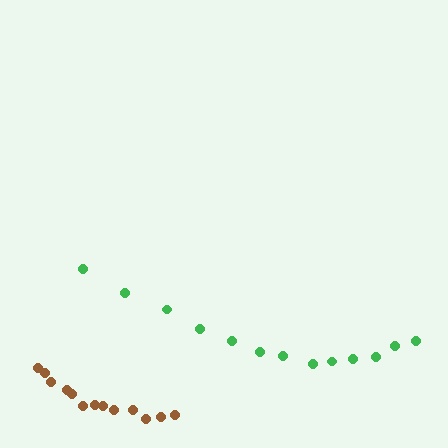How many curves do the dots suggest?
There are 2 distinct paths.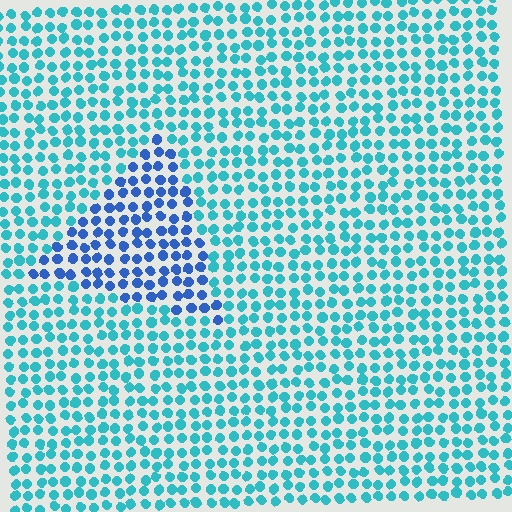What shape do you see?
I see a triangle.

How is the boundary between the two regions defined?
The boundary is defined purely by a slight shift in hue (about 37 degrees). Spacing, size, and orientation are identical on both sides.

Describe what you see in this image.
The image is filled with small cyan elements in a uniform arrangement. A triangle-shaped region is visible where the elements are tinted to a slightly different hue, forming a subtle color boundary.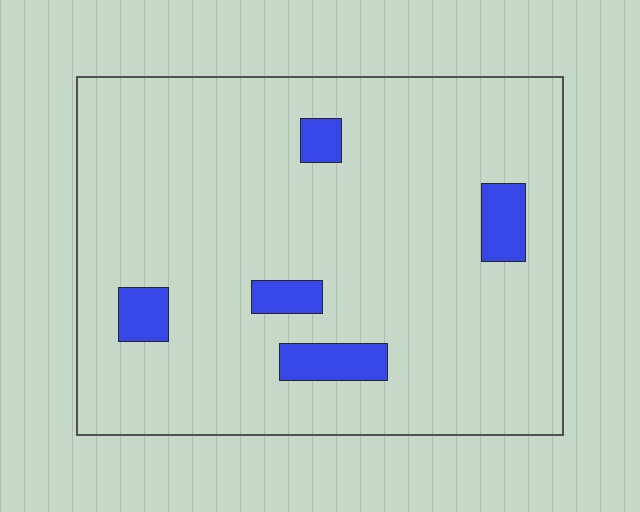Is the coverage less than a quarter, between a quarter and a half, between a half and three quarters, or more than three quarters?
Less than a quarter.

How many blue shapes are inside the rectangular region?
5.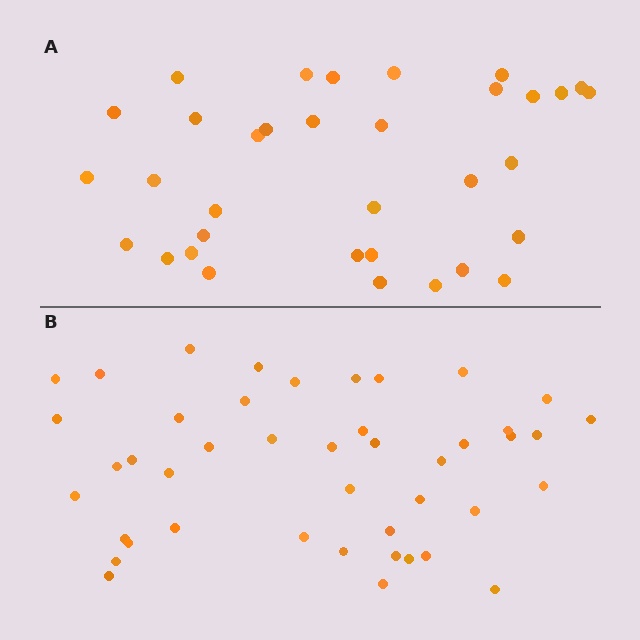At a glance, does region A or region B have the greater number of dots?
Region B (the bottom region) has more dots.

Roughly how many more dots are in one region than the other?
Region B has roughly 10 or so more dots than region A.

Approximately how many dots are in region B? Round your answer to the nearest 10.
About 40 dots. (The exact count is 44, which rounds to 40.)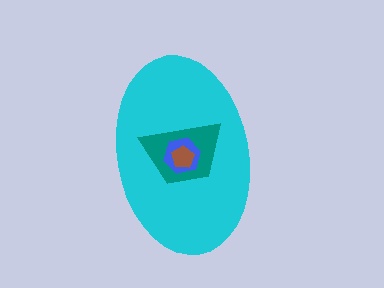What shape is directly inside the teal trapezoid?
The blue hexagon.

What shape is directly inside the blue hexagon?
The brown pentagon.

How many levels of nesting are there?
4.